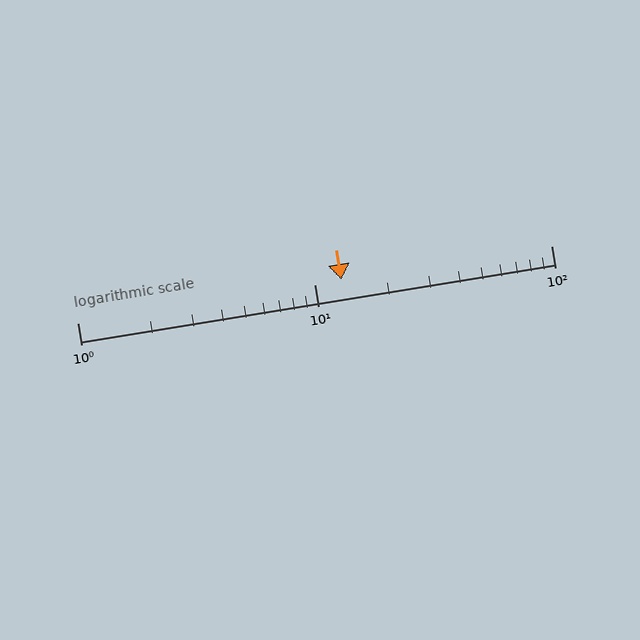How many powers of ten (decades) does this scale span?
The scale spans 2 decades, from 1 to 100.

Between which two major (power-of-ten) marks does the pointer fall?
The pointer is between 10 and 100.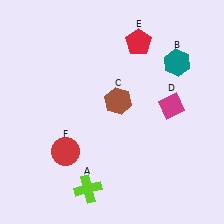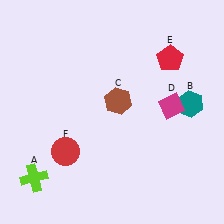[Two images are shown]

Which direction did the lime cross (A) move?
The lime cross (A) moved left.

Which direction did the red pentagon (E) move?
The red pentagon (E) moved right.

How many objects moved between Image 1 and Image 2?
3 objects moved between the two images.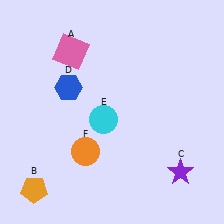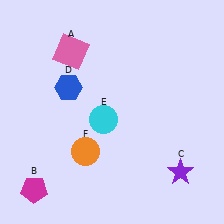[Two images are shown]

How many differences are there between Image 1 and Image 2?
There is 1 difference between the two images.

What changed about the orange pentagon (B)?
In Image 1, B is orange. In Image 2, it changed to magenta.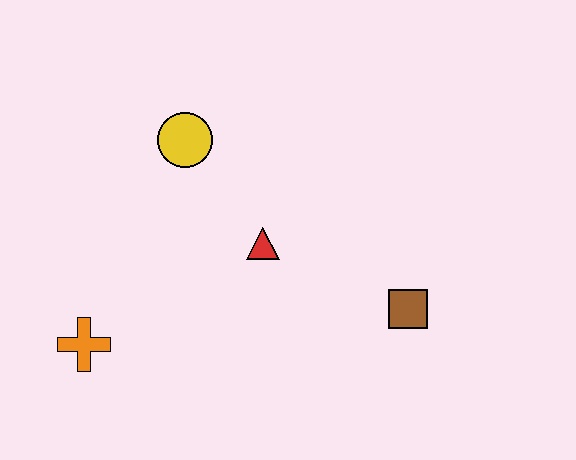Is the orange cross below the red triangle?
Yes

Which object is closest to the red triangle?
The yellow circle is closest to the red triangle.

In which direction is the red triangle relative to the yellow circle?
The red triangle is below the yellow circle.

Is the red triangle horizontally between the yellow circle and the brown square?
Yes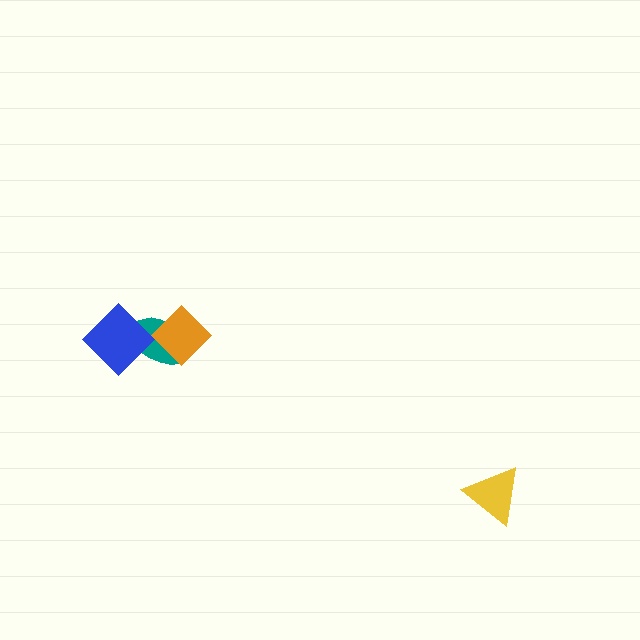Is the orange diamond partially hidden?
No, no other shape covers it.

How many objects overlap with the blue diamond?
1 object overlaps with the blue diamond.